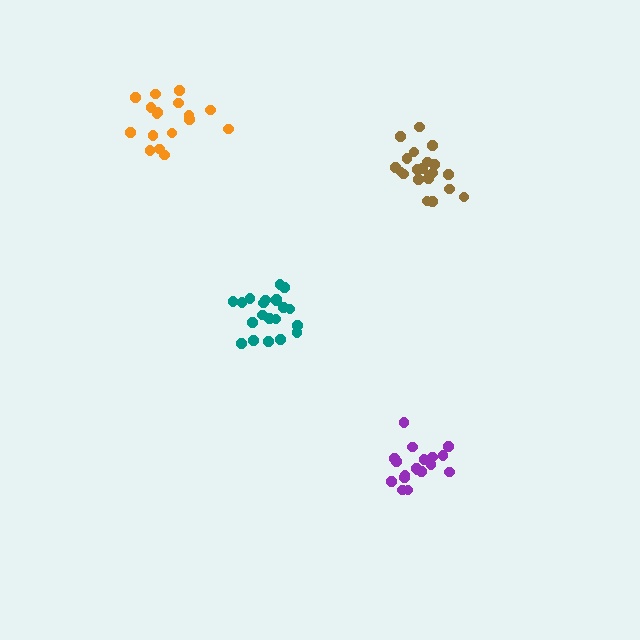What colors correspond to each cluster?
The clusters are colored: teal, purple, orange, brown.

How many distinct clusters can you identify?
There are 4 distinct clusters.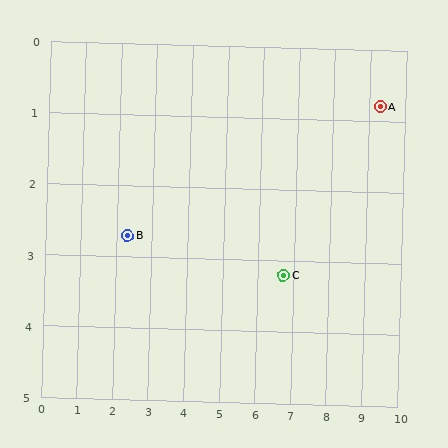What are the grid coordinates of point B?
Point B is at approximately (2.3, 2.7).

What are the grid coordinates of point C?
Point C is at approximately (6.7, 3.2).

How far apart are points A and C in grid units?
Points A and C are about 3.5 grid units apart.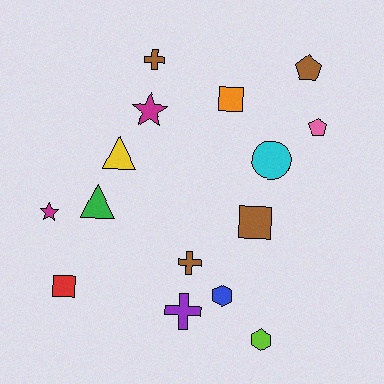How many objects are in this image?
There are 15 objects.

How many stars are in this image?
There are 2 stars.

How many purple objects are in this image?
There is 1 purple object.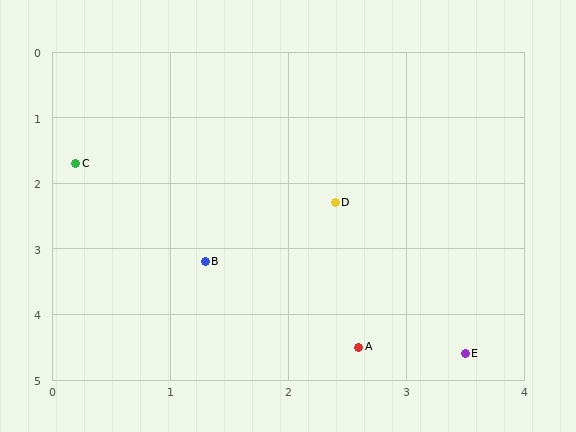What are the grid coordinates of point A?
Point A is at approximately (2.6, 4.5).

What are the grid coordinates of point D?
Point D is at approximately (2.4, 2.3).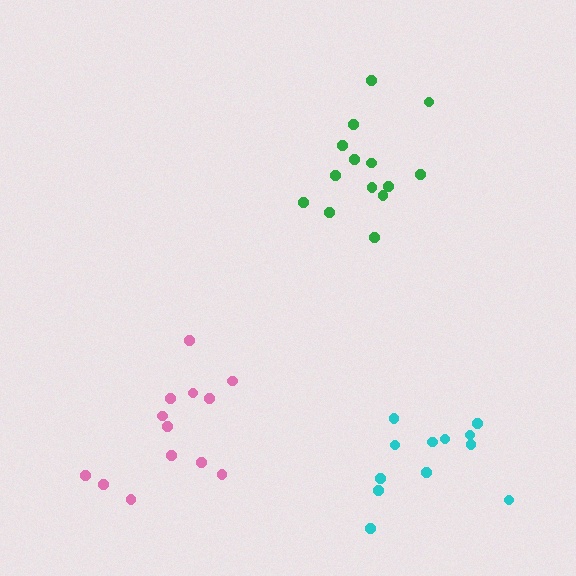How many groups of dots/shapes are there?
There are 3 groups.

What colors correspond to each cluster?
The clusters are colored: green, pink, cyan.